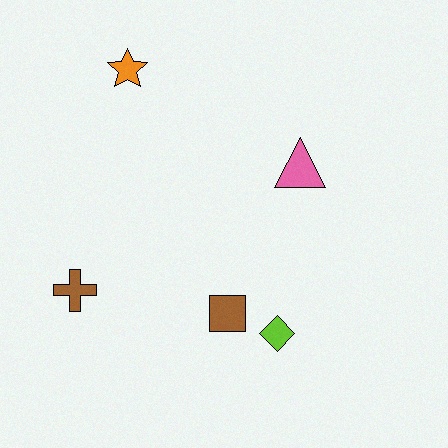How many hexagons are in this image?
There are no hexagons.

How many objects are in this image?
There are 5 objects.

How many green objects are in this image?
There are no green objects.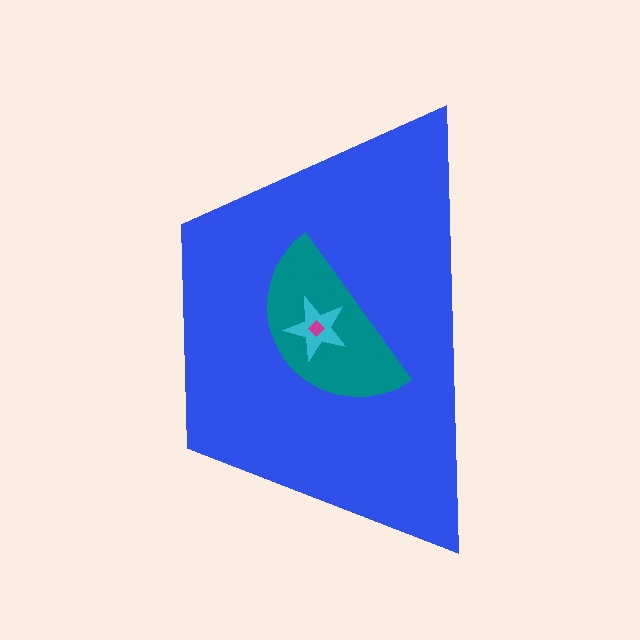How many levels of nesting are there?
4.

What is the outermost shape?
The blue trapezoid.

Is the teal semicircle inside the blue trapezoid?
Yes.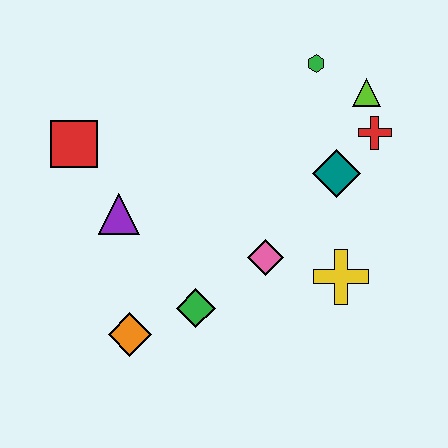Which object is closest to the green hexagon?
The lime triangle is closest to the green hexagon.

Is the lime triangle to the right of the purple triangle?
Yes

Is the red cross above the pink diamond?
Yes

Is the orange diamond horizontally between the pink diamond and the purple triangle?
Yes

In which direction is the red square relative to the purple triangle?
The red square is above the purple triangle.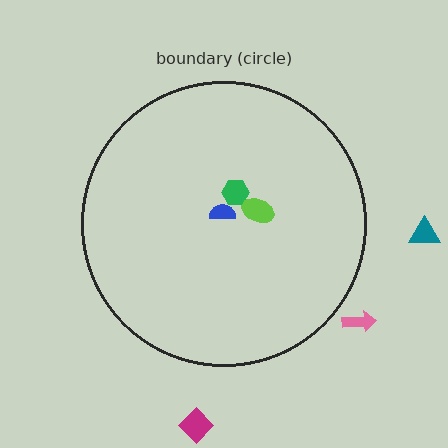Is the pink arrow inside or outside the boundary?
Outside.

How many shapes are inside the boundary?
3 inside, 3 outside.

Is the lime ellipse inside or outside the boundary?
Inside.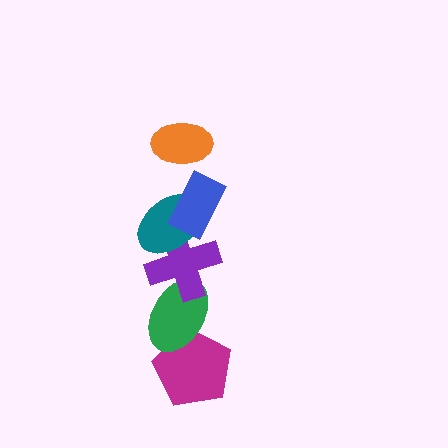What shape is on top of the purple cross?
The teal ellipse is on top of the purple cross.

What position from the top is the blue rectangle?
The blue rectangle is 2nd from the top.